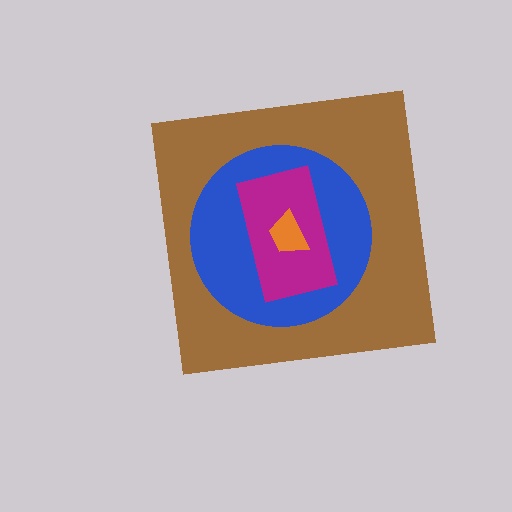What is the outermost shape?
The brown square.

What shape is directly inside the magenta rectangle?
The orange trapezoid.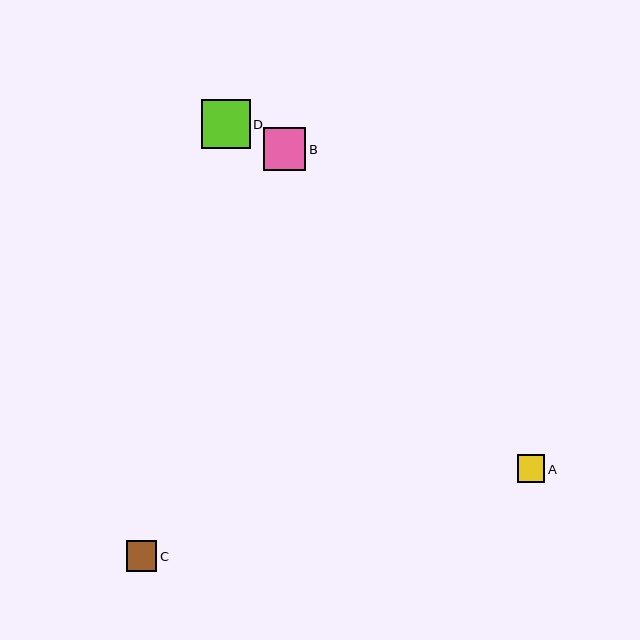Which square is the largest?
Square D is the largest with a size of approximately 49 pixels.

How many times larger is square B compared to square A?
Square B is approximately 1.5 times the size of square A.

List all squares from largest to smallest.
From largest to smallest: D, B, C, A.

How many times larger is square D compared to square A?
Square D is approximately 1.8 times the size of square A.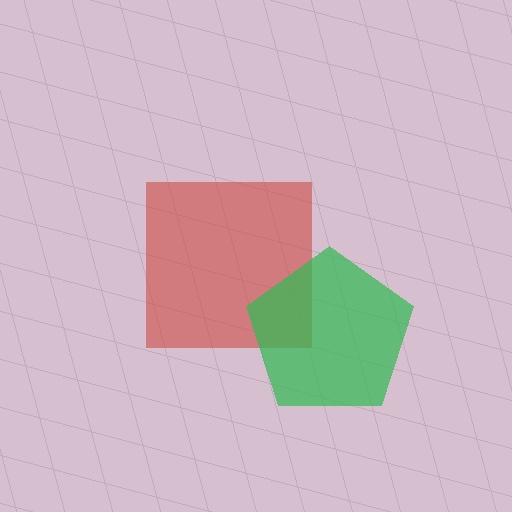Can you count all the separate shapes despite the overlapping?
Yes, there are 2 separate shapes.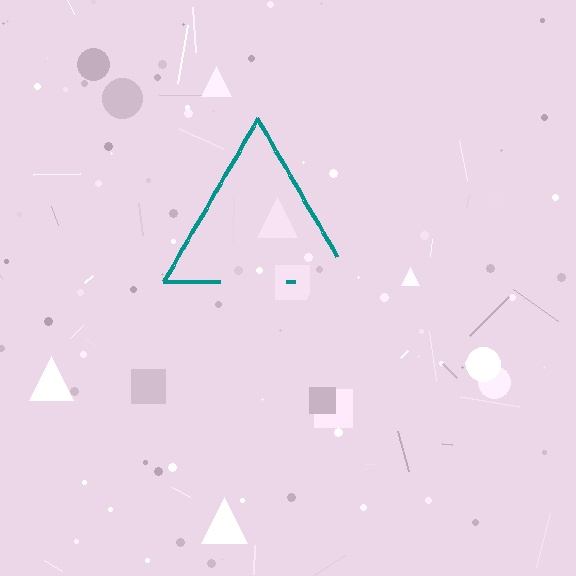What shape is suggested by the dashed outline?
The dashed outline suggests a triangle.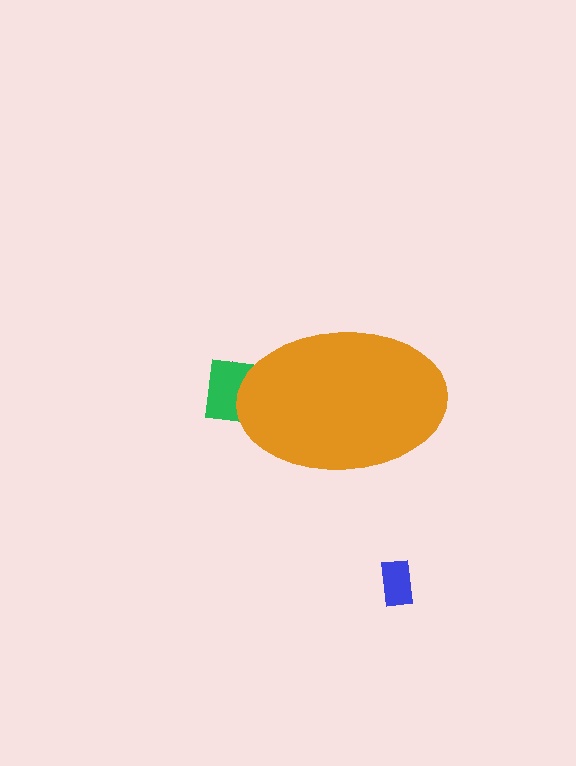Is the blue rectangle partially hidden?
No, the blue rectangle is fully visible.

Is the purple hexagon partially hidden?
Yes, the purple hexagon is partially hidden behind the orange ellipse.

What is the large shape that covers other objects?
An orange ellipse.